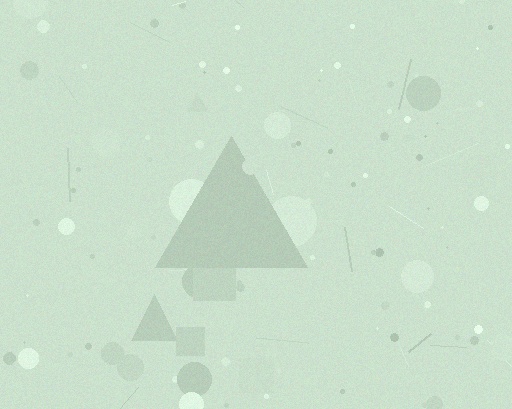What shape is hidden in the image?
A triangle is hidden in the image.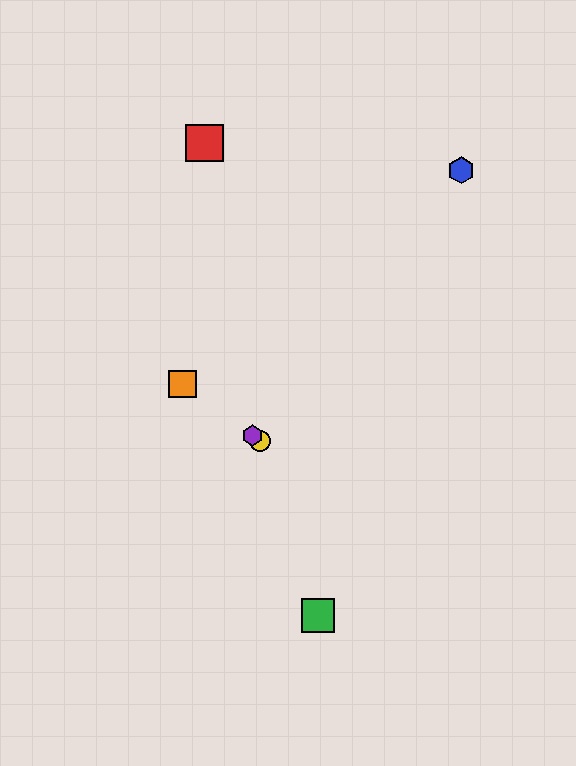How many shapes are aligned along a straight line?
3 shapes (the yellow circle, the purple hexagon, the orange square) are aligned along a straight line.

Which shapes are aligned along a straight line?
The yellow circle, the purple hexagon, the orange square are aligned along a straight line.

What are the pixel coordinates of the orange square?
The orange square is at (182, 384).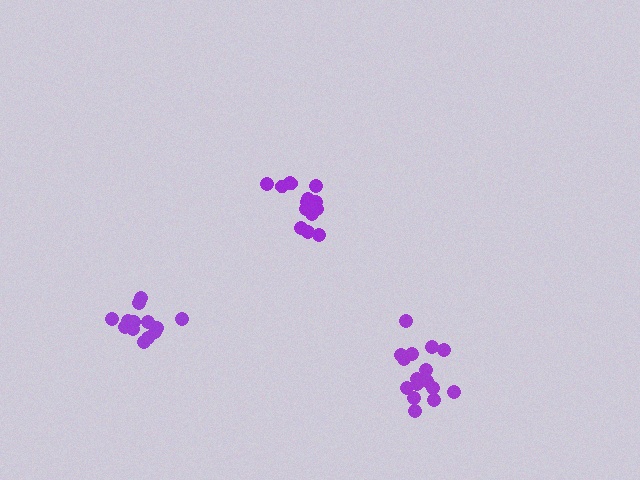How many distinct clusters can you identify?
There are 3 distinct clusters.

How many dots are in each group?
Group 1: 17 dots, Group 2: 16 dots, Group 3: 13 dots (46 total).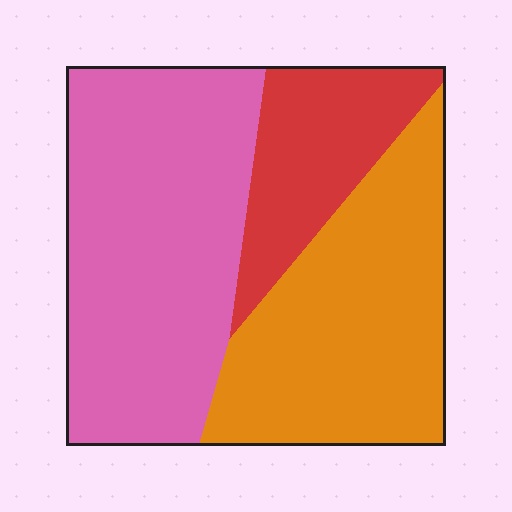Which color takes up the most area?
Pink, at roughly 45%.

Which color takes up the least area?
Red, at roughly 20%.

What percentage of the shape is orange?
Orange takes up about three eighths (3/8) of the shape.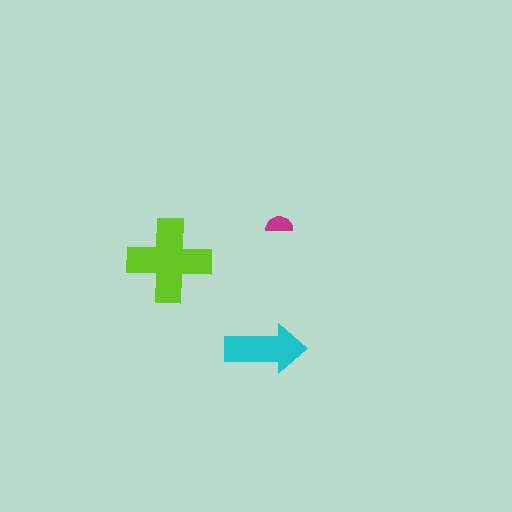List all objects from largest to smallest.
The lime cross, the cyan arrow, the magenta semicircle.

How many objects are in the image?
There are 3 objects in the image.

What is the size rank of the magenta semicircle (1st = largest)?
3rd.